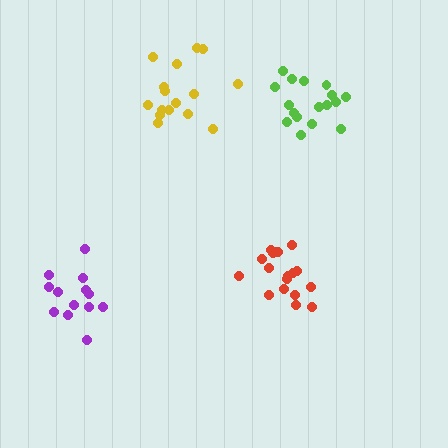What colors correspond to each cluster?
The clusters are colored: red, purple, lime, yellow.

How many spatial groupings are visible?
There are 4 spatial groupings.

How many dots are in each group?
Group 1: 18 dots, Group 2: 13 dots, Group 3: 17 dots, Group 4: 16 dots (64 total).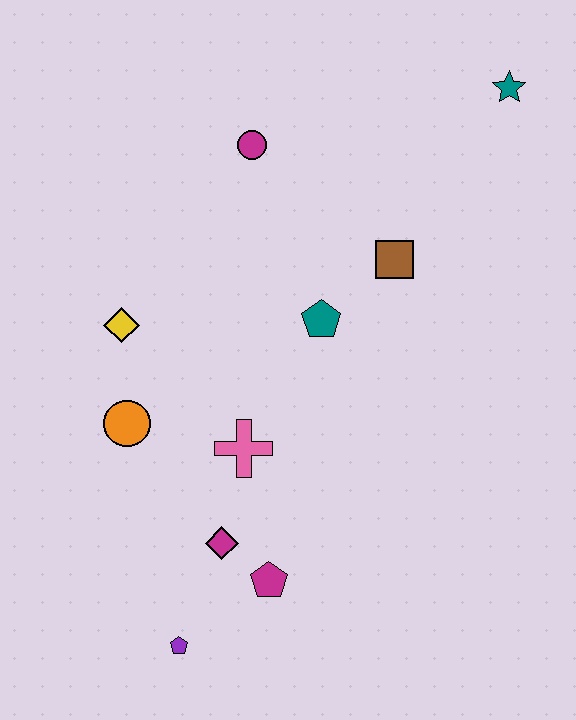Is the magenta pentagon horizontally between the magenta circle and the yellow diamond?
No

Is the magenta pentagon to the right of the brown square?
No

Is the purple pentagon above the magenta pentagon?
No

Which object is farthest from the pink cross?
The teal star is farthest from the pink cross.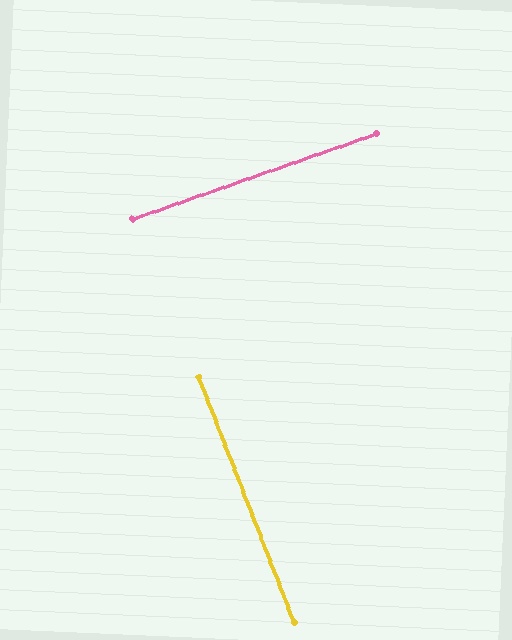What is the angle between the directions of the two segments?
Approximately 88 degrees.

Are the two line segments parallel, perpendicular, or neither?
Perpendicular — they meet at approximately 88°.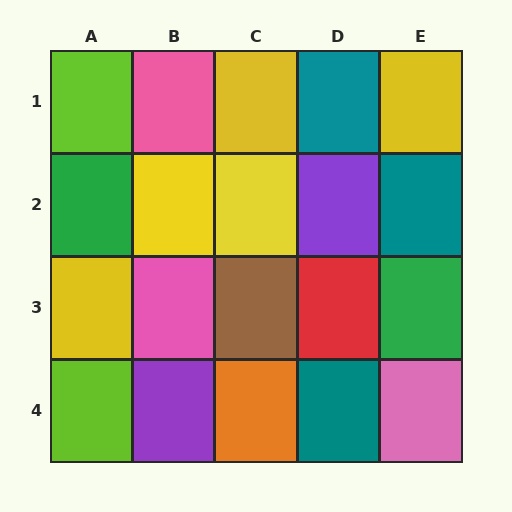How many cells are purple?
2 cells are purple.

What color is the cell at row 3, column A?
Yellow.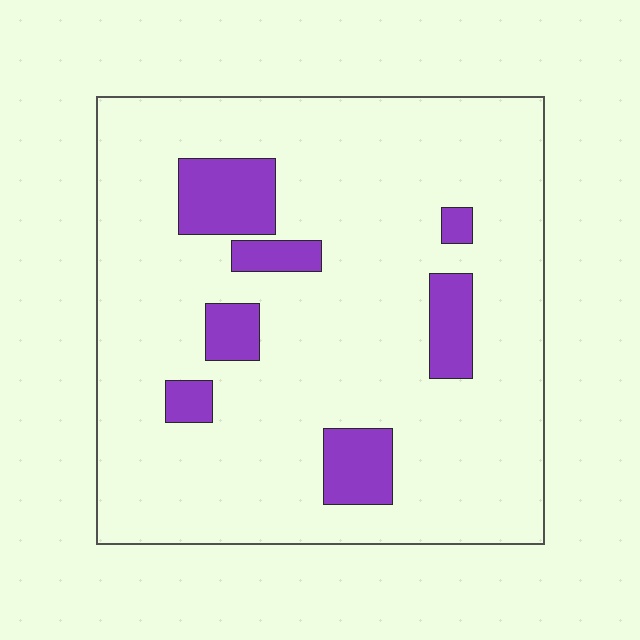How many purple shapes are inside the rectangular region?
7.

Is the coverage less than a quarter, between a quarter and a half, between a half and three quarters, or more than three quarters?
Less than a quarter.